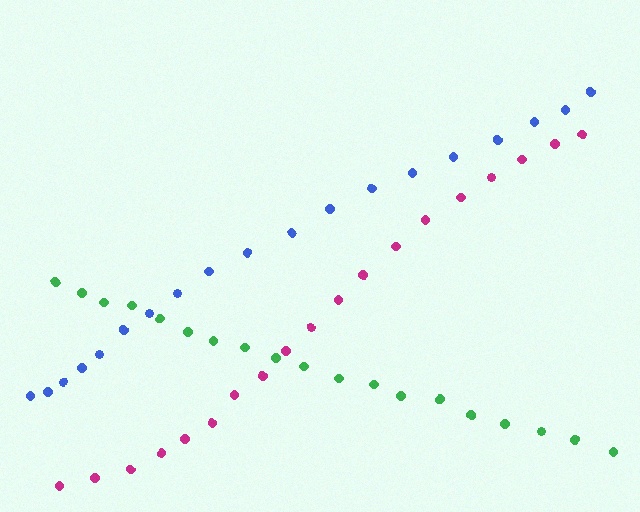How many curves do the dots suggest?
There are 3 distinct paths.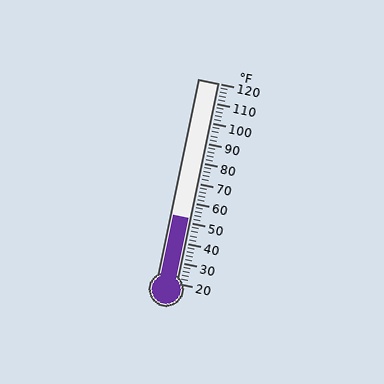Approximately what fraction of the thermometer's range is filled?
The thermometer is filled to approximately 30% of its range.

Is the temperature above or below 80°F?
The temperature is below 80°F.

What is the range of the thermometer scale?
The thermometer scale ranges from 20°F to 120°F.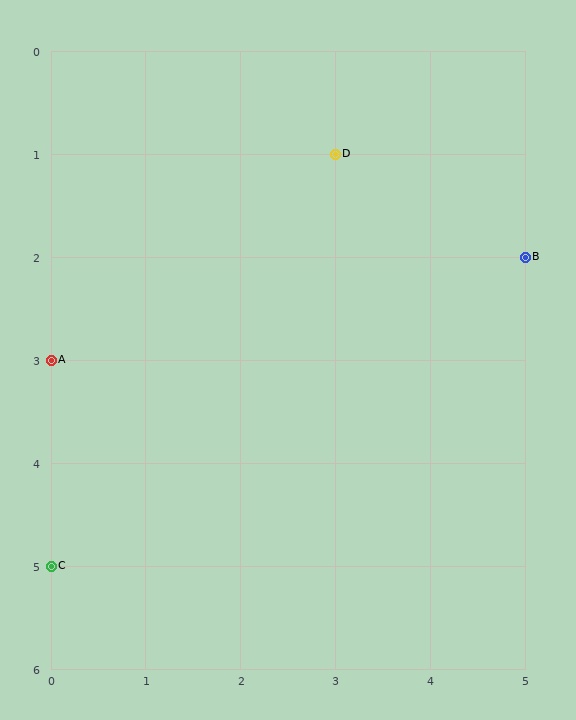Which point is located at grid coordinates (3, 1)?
Point D is at (3, 1).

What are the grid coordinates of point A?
Point A is at grid coordinates (0, 3).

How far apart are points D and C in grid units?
Points D and C are 3 columns and 4 rows apart (about 5.0 grid units diagonally).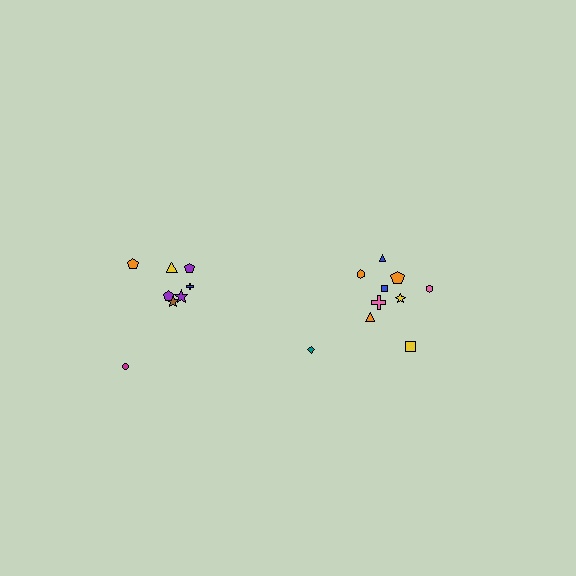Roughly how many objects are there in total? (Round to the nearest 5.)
Roughly 20 objects in total.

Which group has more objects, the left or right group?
The right group.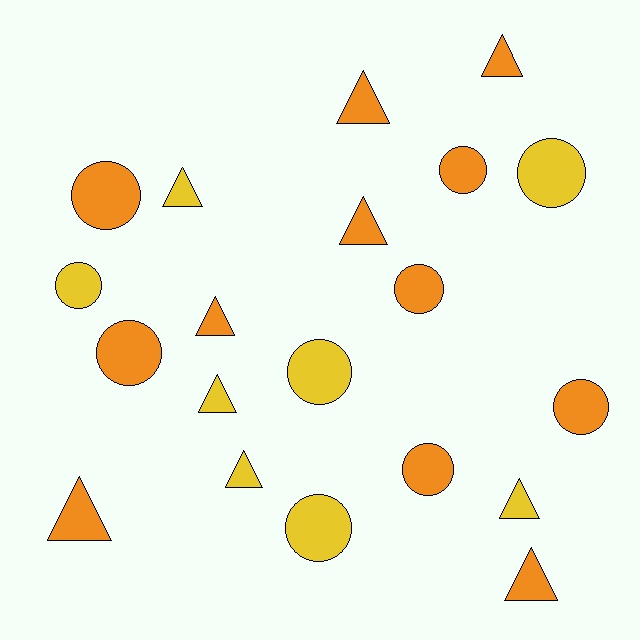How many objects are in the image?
There are 20 objects.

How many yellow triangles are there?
There are 4 yellow triangles.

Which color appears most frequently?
Orange, with 12 objects.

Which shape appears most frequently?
Triangle, with 10 objects.